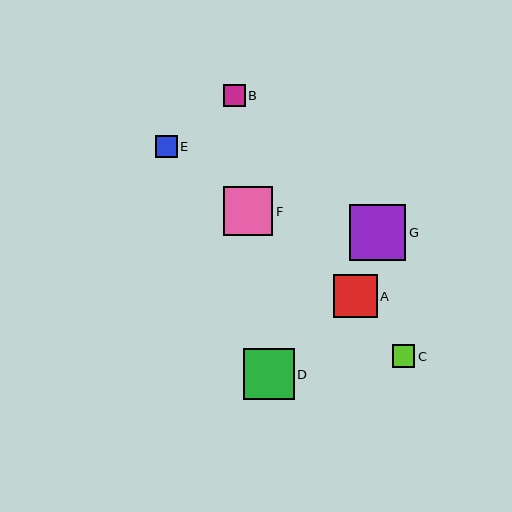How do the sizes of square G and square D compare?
Square G and square D are approximately the same size.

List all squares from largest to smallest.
From largest to smallest: G, D, F, A, C, B, E.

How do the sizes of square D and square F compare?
Square D and square F are approximately the same size.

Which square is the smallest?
Square E is the smallest with a size of approximately 22 pixels.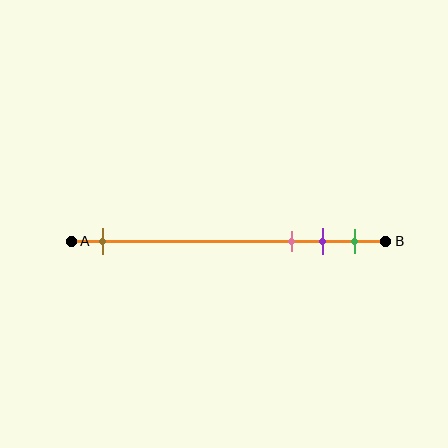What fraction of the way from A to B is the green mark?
The green mark is approximately 90% (0.9) of the way from A to B.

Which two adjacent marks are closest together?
The purple and green marks are the closest adjacent pair.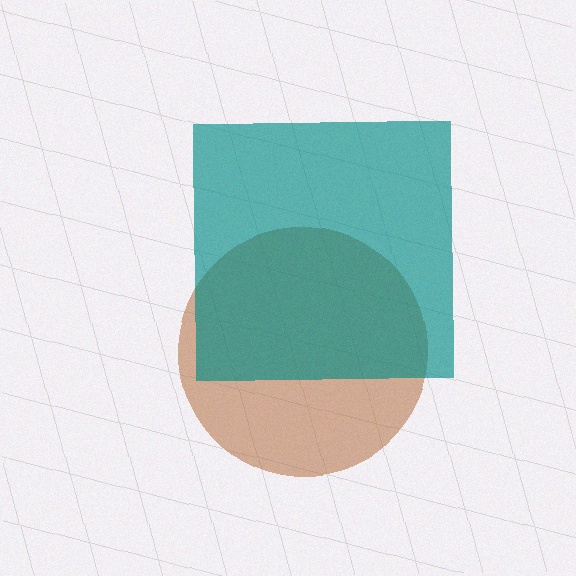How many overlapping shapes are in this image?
There are 2 overlapping shapes in the image.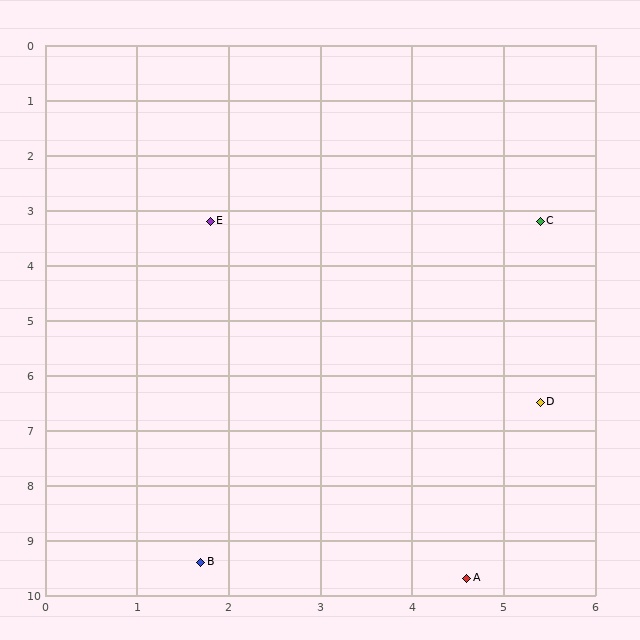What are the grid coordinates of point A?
Point A is at approximately (4.6, 9.7).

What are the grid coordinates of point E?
Point E is at approximately (1.8, 3.2).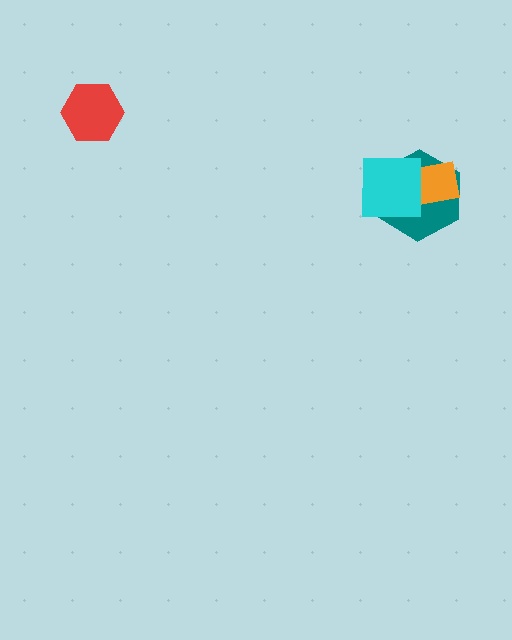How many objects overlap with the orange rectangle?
2 objects overlap with the orange rectangle.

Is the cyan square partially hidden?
No, no other shape covers it.